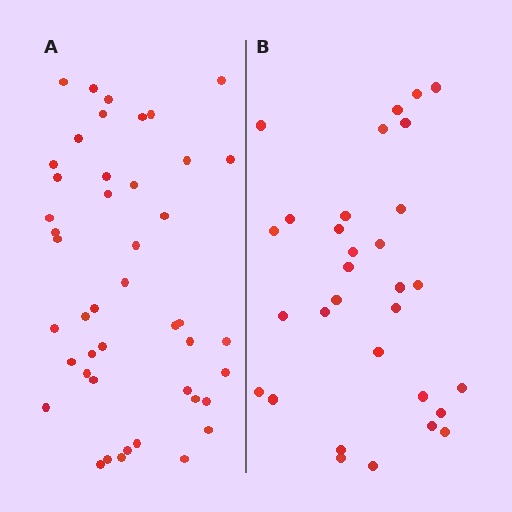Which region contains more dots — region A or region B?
Region A (the left region) has more dots.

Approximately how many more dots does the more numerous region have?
Region A has approximately 15 more dots than region B.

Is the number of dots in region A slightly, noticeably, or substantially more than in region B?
Region A has substantially more. The ratio is roughly 1.5 to 1.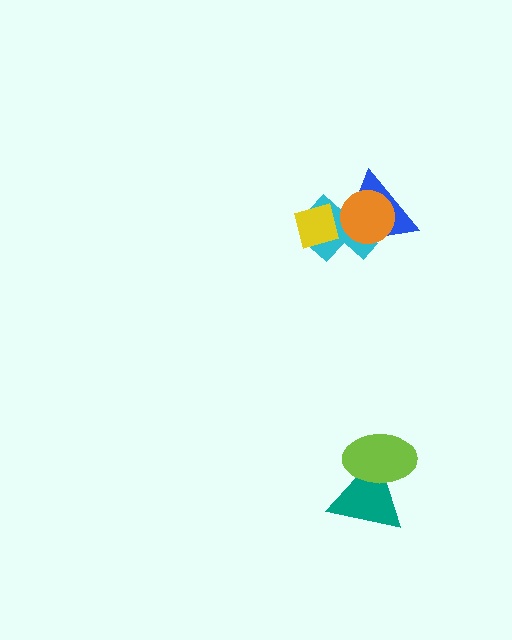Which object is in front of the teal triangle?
The lime ellipse is in front of the teal triangle.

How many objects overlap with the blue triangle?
3 objects overlap with the blue triangle.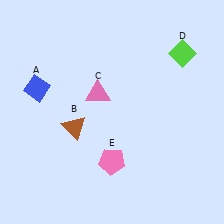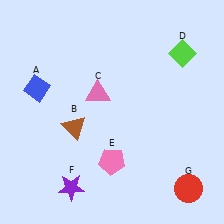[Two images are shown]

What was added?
A purple star (F), a red circle (G) were added in Image 2.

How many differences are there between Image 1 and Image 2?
There are 2 differences between the two images.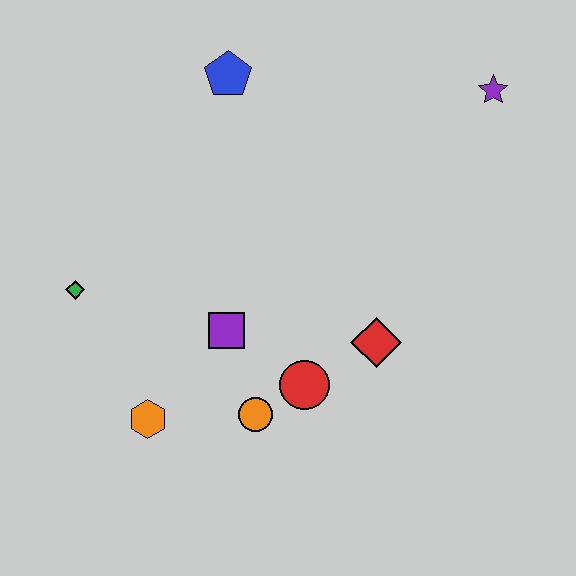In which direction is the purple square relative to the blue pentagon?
The purple square is below the blue pentagon.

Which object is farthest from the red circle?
The purple star is farthest from the red circle.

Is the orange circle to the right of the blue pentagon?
Yes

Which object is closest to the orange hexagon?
The orange circle is closest to the orange hexagon.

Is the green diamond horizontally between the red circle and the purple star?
No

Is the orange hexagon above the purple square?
No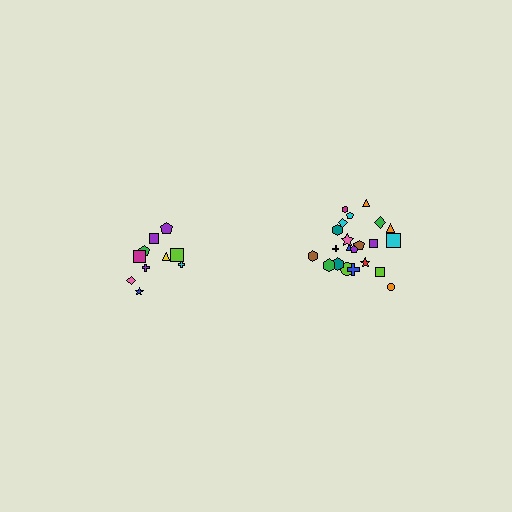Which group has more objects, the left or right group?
The right group.